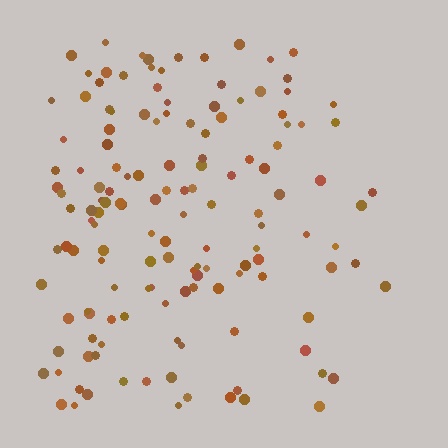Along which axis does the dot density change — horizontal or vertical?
Horizontal.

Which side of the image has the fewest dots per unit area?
The right.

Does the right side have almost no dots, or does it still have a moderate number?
Still a moderate number, just noticeably fewer than the left.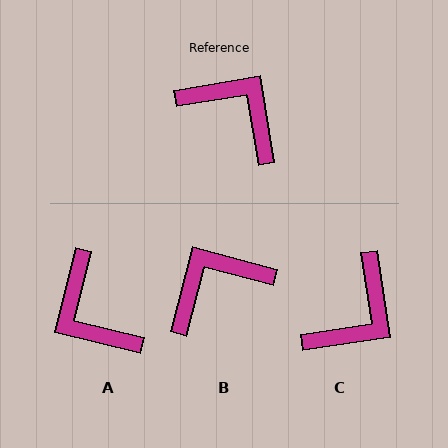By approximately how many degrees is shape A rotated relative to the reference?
Approximately 157 degrees counter-clockwise.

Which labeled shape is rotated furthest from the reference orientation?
A, about 157 degrees away.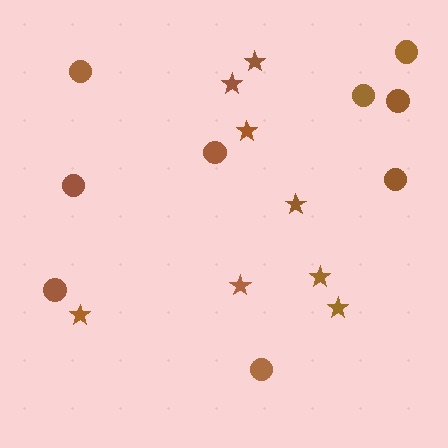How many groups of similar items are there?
There are 2 groups: one group of circles (9) and one group of stars (8).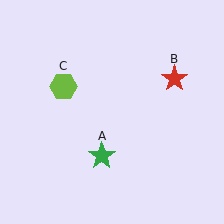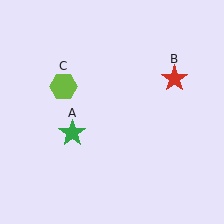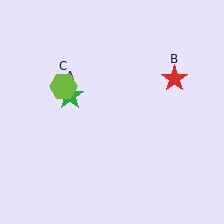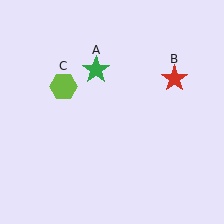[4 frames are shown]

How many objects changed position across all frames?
1 object changed position: green star (object A).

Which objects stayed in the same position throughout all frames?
Red star (object B) and lime hexagon (object C) remained stationary.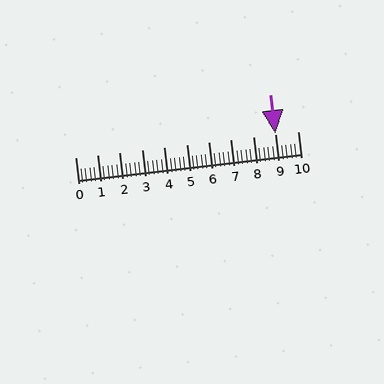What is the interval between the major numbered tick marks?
The major tick marks are spaced 1 units apart.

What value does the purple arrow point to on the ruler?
The purple arrow points to approximately 9.0.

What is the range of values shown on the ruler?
The ruler shows values from 0 to 10.